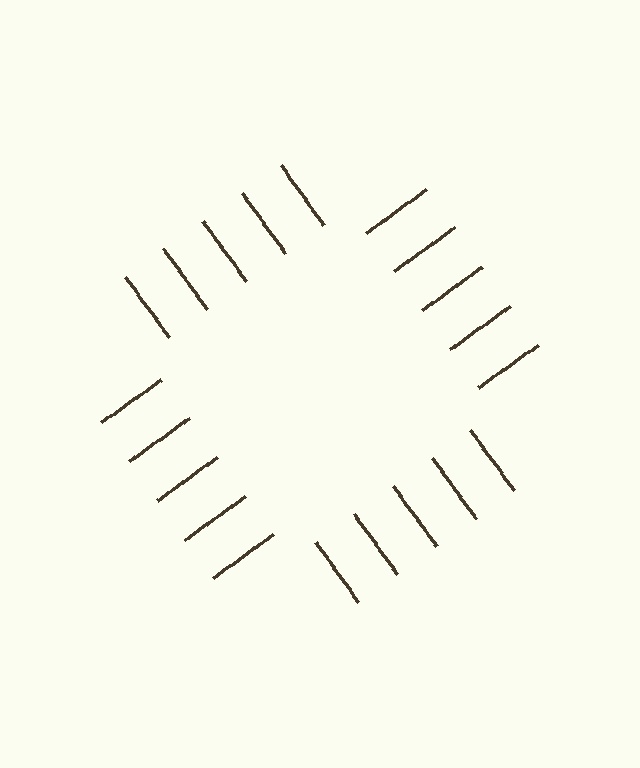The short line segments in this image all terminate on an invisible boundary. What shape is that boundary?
An illusory square — the line segments terminate on its edges but no continuous stroke is drawn.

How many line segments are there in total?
20 — 5 along each of the 4 edges.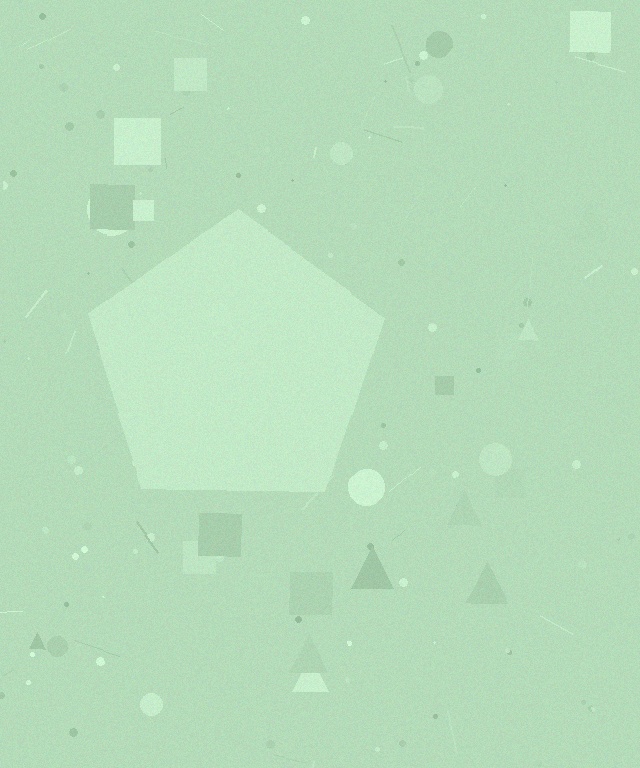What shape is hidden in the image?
A pentagon is hidden in the image.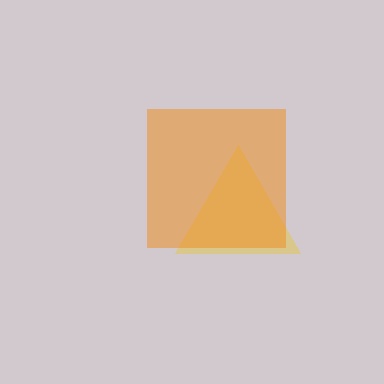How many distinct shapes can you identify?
There are 2 distinct shapes: a yellow triangle, an orange square.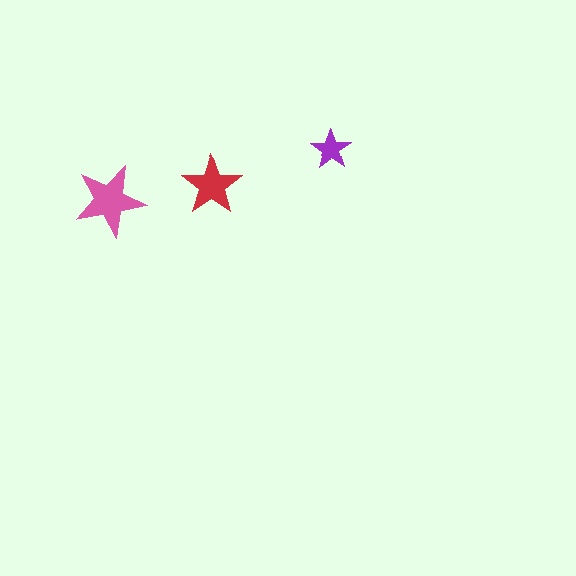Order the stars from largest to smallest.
the pink one, the red one, the purple one.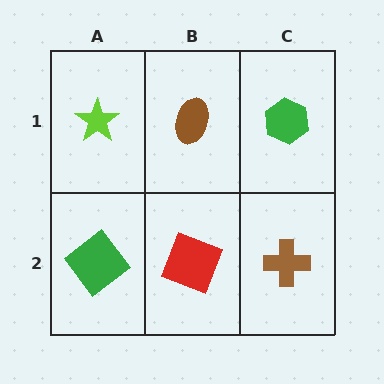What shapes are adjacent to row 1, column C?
A brown cross (row 2, column C), a brown ellipse (row 1, column B).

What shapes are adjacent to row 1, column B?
A red square (row 2, column B), a lime star (row 1, column A), a green hexagon (row 1, column C).